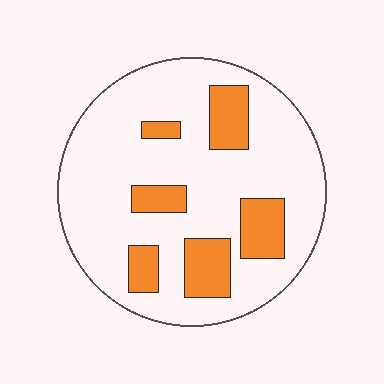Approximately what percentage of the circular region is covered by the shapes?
Approximately 20%.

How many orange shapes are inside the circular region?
6.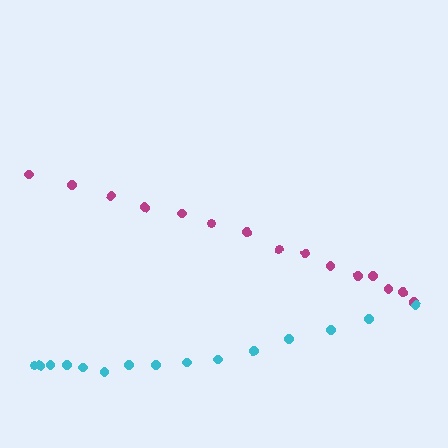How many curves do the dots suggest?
There are 2 distinct paths.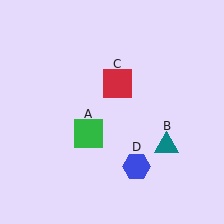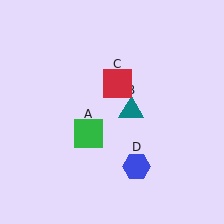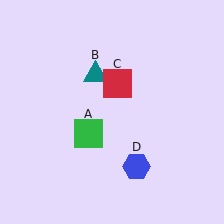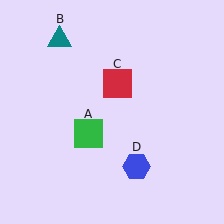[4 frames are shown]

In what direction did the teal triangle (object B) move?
The teal triangle (object B) moved up and to the left.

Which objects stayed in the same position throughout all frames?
Green square (object A) and red square (object C) and blue hexagon (object D) remained stationary.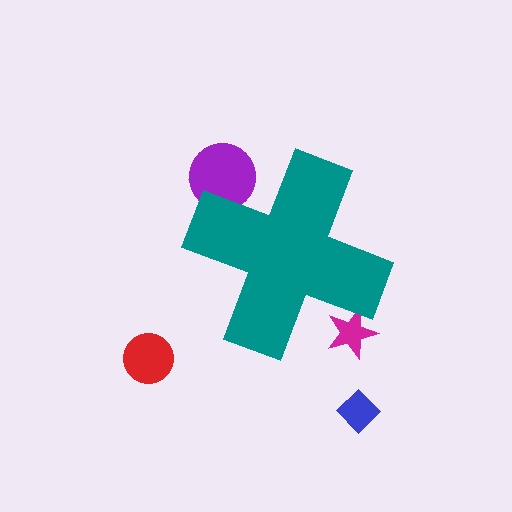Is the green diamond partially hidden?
Yes, the green diamond is partially hidden behind the teal cross.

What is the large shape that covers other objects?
A teal cross.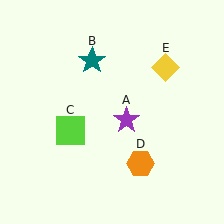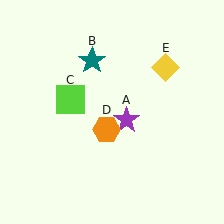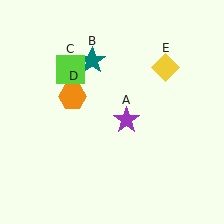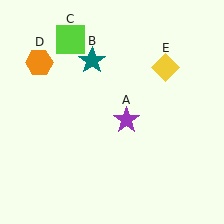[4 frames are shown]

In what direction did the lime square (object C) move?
The lime square (object C) moved up.